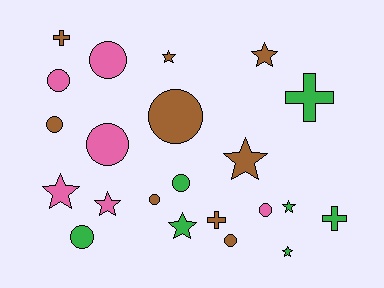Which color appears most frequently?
Brown, with 9 objects.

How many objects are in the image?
There are 22 objects.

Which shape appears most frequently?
Circle, with 10 objects.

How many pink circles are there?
There are 4 pink circles.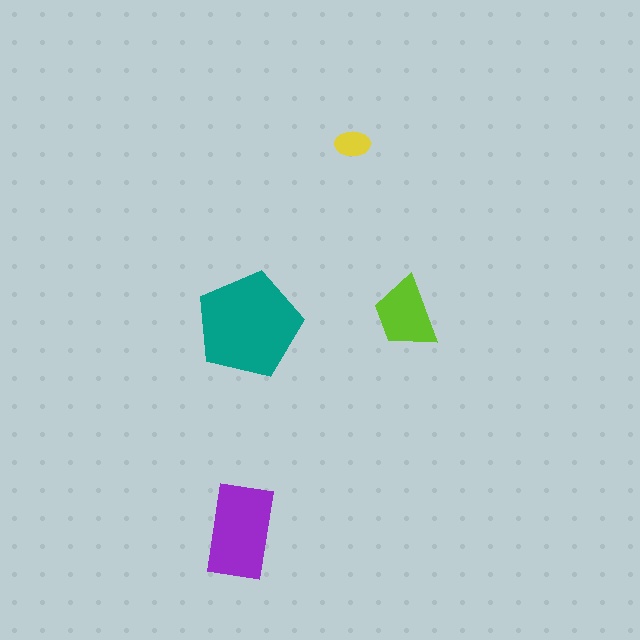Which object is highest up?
The yellow ellipse is topmost.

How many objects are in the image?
There are 4 objects in the image.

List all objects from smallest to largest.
The yellow ellipse, the lime trapezoid, the purple rectangle, the teal pentagon.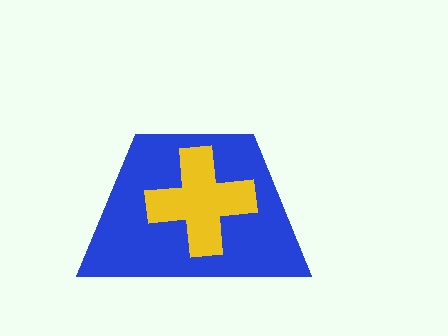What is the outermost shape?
The blue trapezoid.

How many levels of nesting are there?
2.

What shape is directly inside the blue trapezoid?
The yellow cross.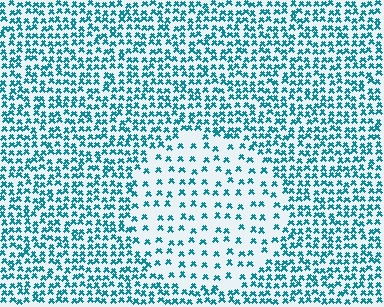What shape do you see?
I see a circle.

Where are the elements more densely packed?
The elements are more densely packed outside the circle boundary.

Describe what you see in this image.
The image contains small teal elements arranged at two different densities. A circle-shaped region is visible where the elements are less densely packed than the surrounding area.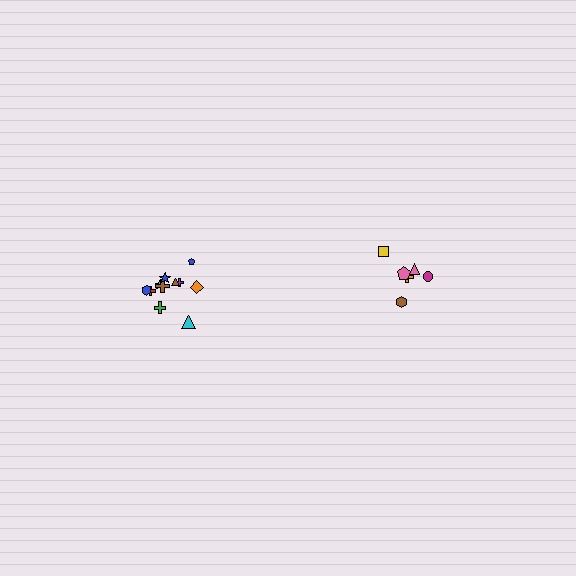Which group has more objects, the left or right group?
The left group.